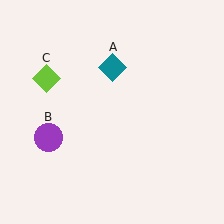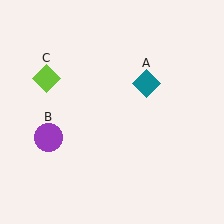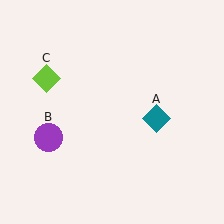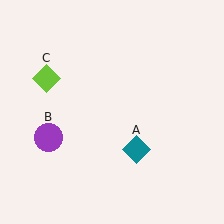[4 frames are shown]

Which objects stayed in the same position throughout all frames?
Purple circle (object B) and lime diamond (object C) remained stationary.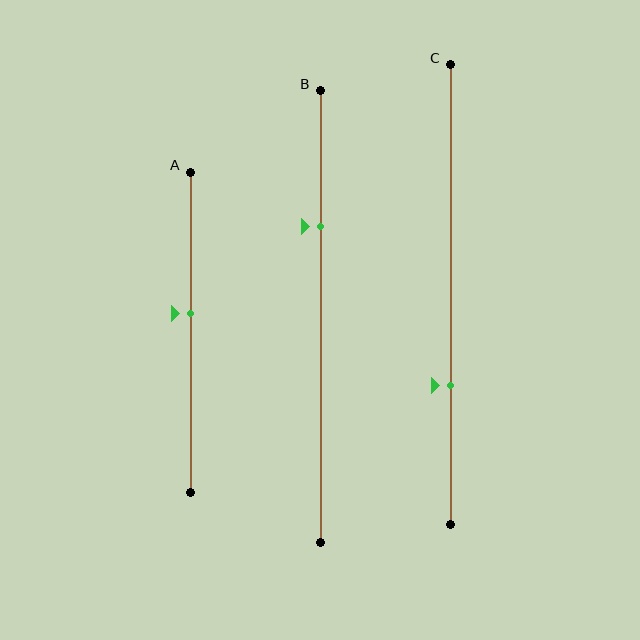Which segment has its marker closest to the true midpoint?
Segment A has its marker closest to the true midpoint.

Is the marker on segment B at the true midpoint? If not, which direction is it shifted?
No, the marker on segment B is shifted upward by about 20% of the segment length.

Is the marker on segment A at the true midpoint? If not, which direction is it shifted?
No, the marker on segment A is shifted upward by about 6% of the segment length.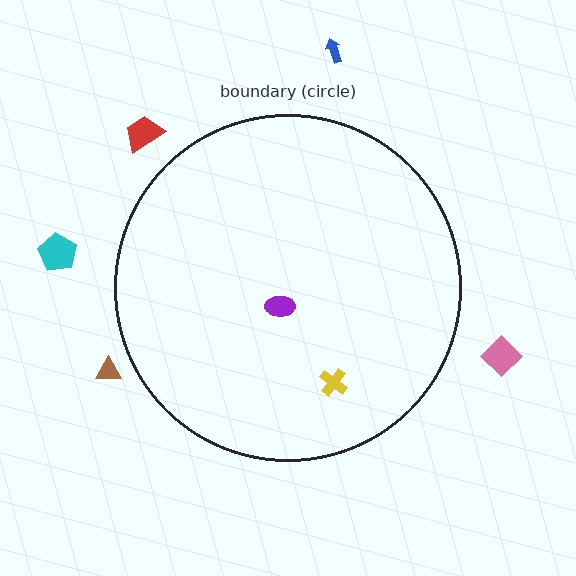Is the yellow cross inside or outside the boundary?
Inside.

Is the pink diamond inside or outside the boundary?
Outside.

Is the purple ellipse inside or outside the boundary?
Inside.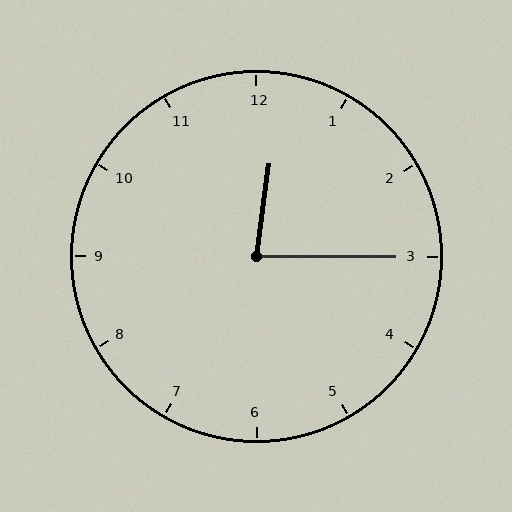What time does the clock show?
12:15.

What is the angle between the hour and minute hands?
Approximately 82 degrees.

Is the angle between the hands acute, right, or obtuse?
It is acute.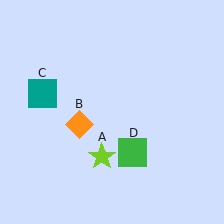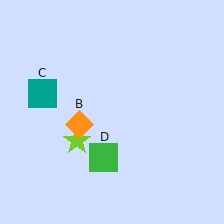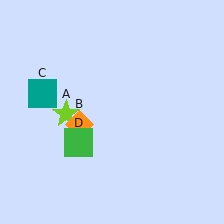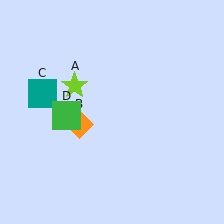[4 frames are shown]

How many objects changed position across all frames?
2 objects changed position: lime star (object A), green square (object D).